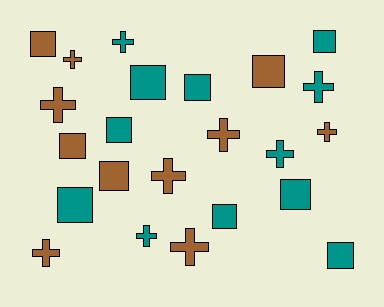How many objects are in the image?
There are 23 objects.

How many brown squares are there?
There are 4 brown squares.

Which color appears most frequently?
Teal, with 12 objects.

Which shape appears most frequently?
Square, with 12 objects.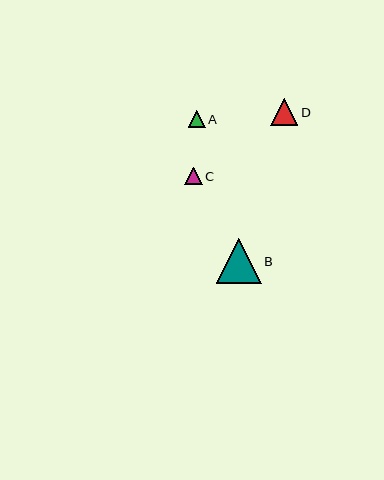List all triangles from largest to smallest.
From largest to smallest: B, D, C, A.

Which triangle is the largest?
Triangle B is the largest with a size of approximately 45 pixels.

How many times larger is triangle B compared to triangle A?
Triangle B is approximately 2.6 times the size of triangle A.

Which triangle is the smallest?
Triangle A is the smallest with a size of approximately 17 pixels.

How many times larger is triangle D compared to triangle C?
Triangle D is approximately 1.5 times the size of triangle C.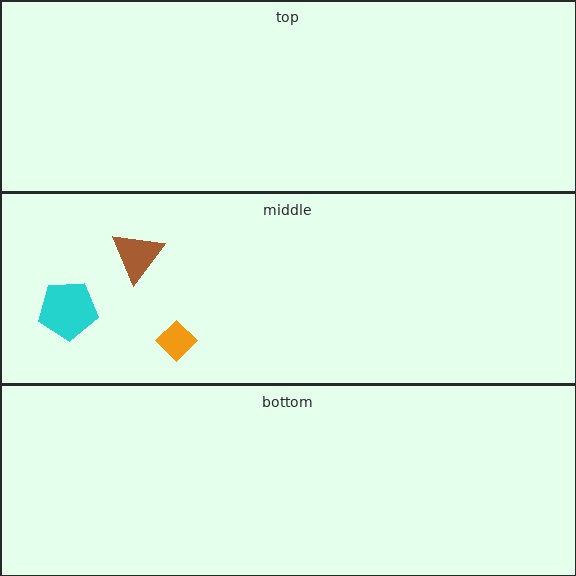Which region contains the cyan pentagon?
The middle region.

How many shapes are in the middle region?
3.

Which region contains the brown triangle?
The middle region.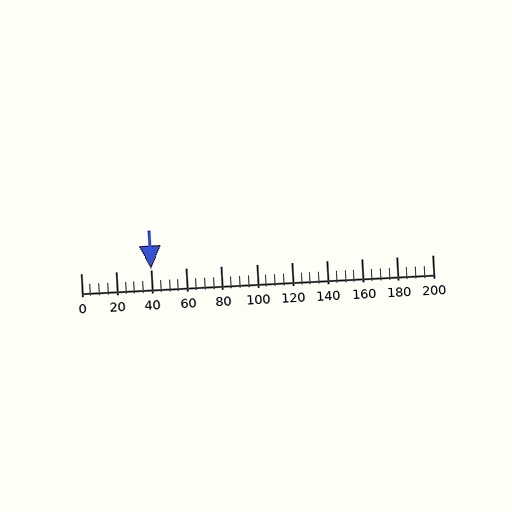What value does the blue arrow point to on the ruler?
The blue arrow points to approximately 40.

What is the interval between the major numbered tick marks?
The major tick marks are spaced 20 units apart.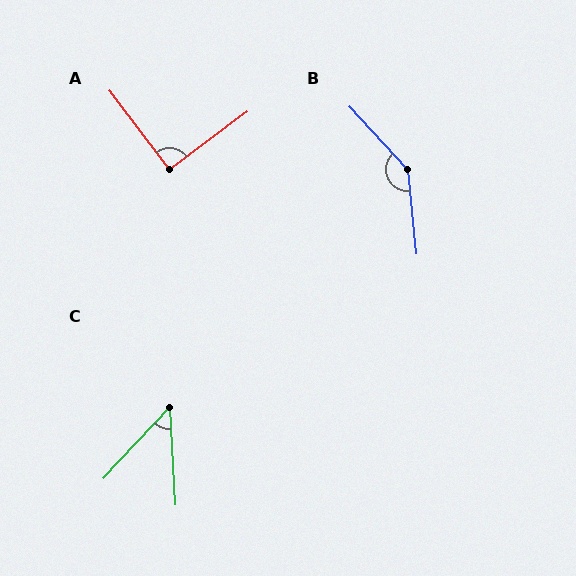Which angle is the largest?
B, at approximately 143 degrees.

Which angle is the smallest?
C, at approximately 46 degrees.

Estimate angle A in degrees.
Approximately 90 degrees.